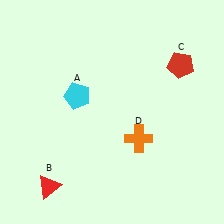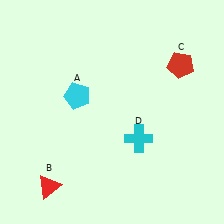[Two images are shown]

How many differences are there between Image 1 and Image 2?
There is 1 difference between the two images.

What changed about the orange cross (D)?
In Image 1, D is orange. In Image 2, it changed to cyan.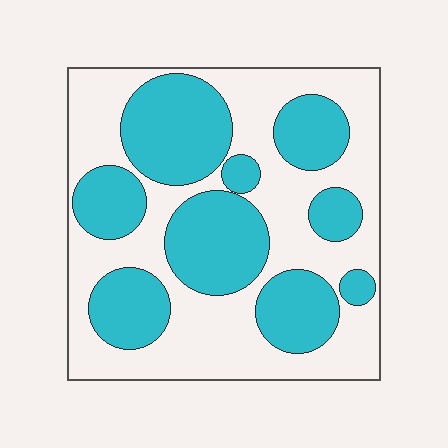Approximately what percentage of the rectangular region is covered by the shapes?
Approximately 45%.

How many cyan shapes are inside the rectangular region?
9.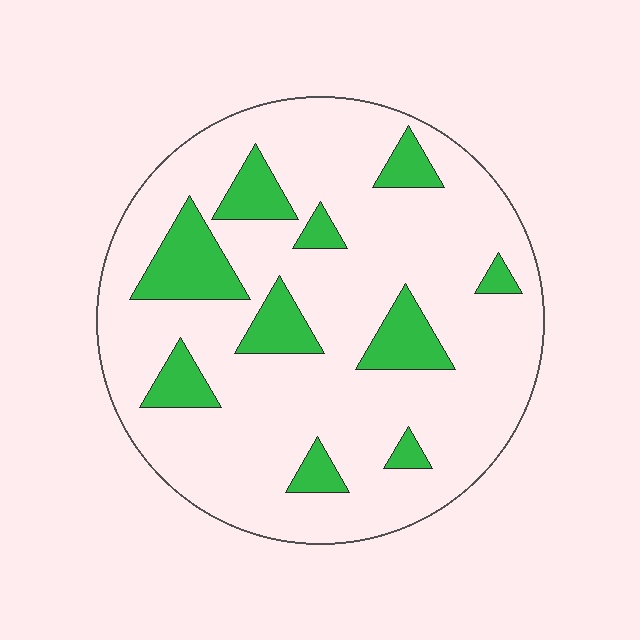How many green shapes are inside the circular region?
10.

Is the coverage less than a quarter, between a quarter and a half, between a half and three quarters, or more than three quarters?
Less than a quarter.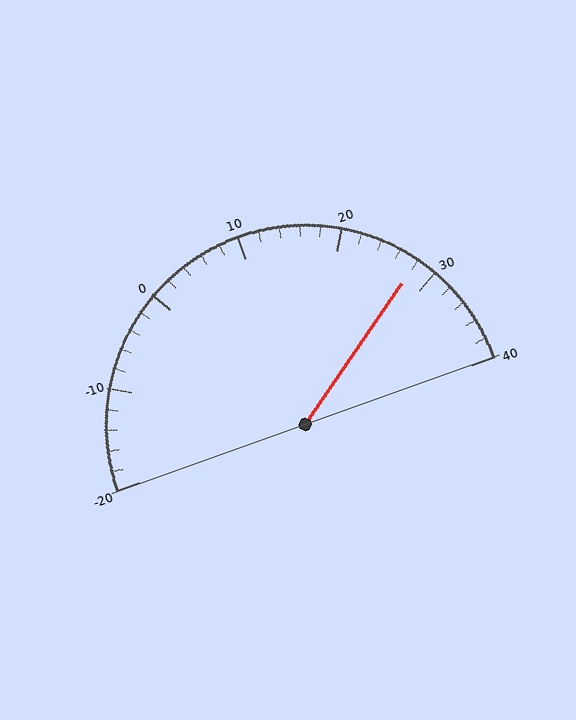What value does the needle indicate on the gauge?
The needle indicates approximately 28.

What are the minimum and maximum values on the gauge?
The gauge ranges from -20 to 40.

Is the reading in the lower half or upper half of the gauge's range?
The reading is in the upper half of the range (-20 to 40).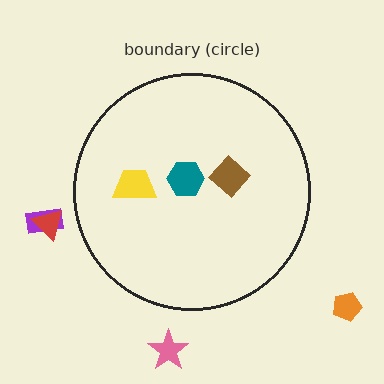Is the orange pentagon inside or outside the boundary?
Outside.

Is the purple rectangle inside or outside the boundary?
Outside.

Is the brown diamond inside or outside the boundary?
Inside.